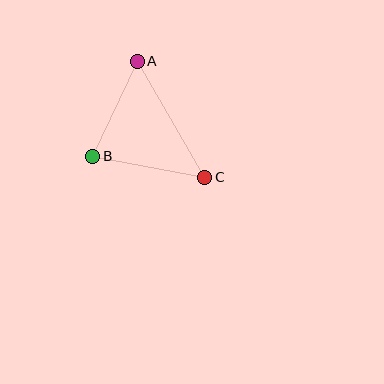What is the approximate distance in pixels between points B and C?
The distance between B and C is approximately 114 pixels.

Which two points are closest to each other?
Points A and B are closest to each other.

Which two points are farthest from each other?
Points A and C are farthest from each other.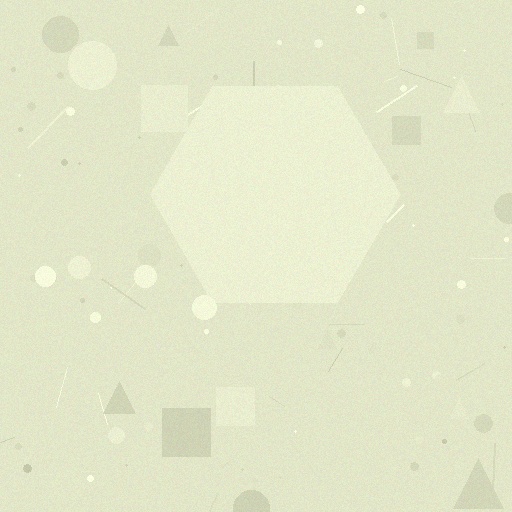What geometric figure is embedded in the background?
A hexagon is embedded in the background.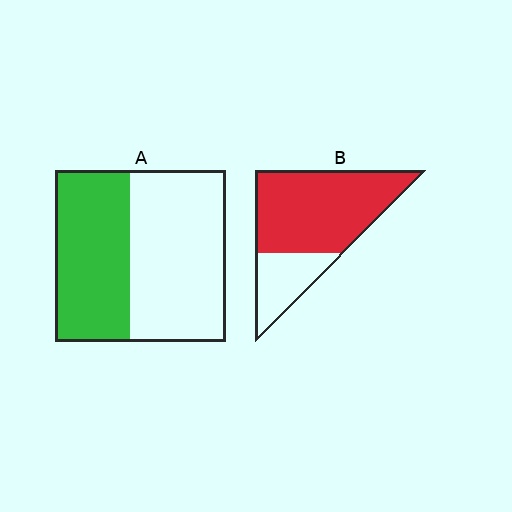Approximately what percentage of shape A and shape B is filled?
A is approximately 45% and B is approximately 75%.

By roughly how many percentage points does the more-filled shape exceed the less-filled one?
By roughly 30 percentage points (B over A).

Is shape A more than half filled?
No.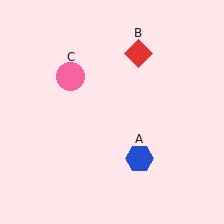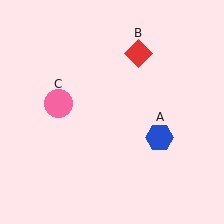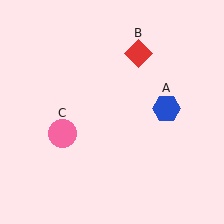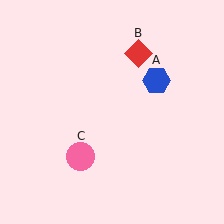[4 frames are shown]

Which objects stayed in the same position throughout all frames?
Red diamond (object B) remained stationary.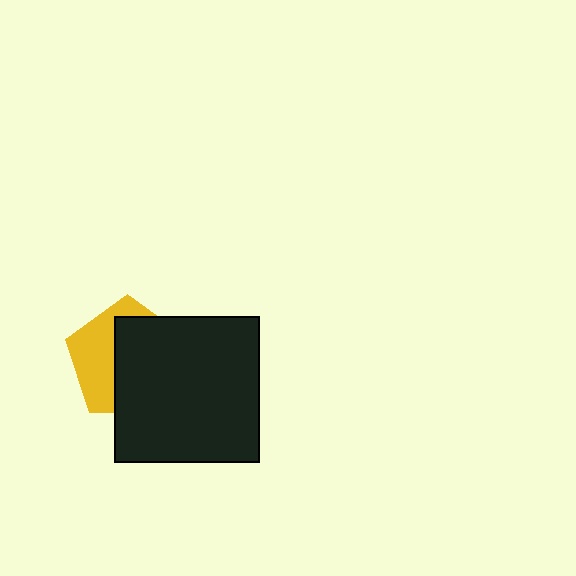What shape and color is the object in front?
The object in front is a black square.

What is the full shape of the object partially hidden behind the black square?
The partially hidden object is a yellow pentagon.